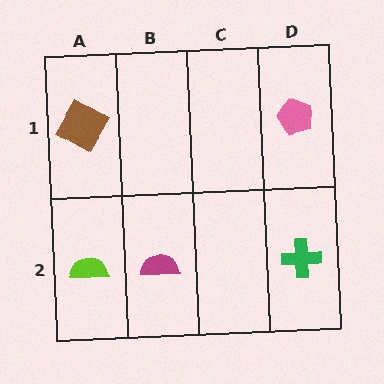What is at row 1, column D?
A pink pentagon.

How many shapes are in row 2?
3 shapes.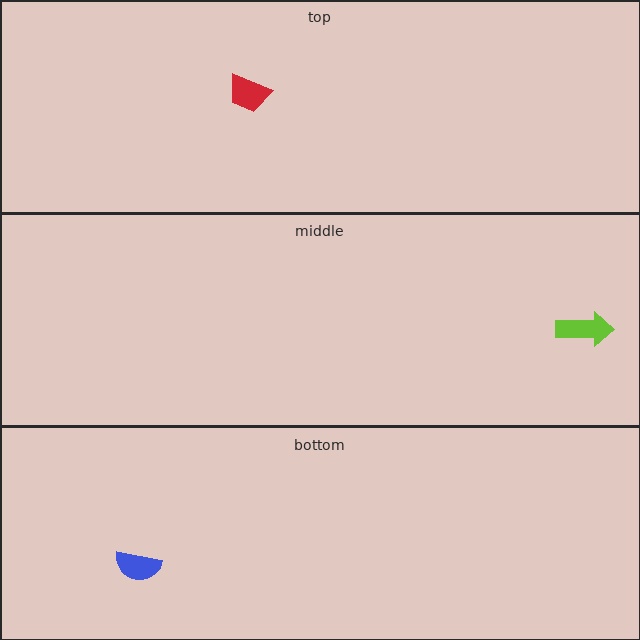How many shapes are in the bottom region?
1.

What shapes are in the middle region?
The lime arrow.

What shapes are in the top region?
The red trapezoid.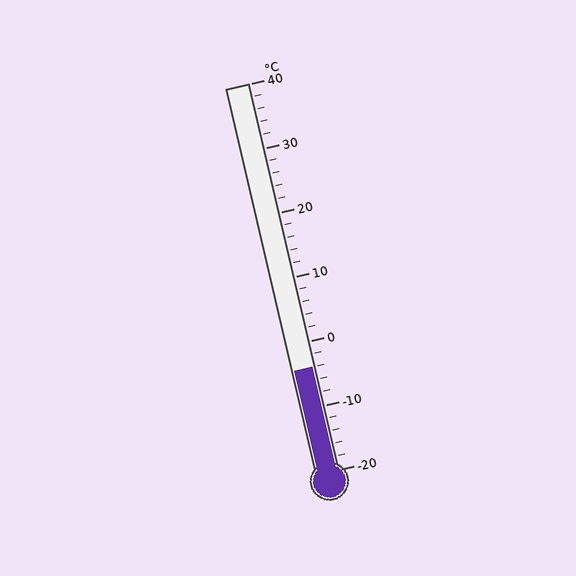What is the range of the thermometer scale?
The thermometer scale ranges from -20°C to 40°C.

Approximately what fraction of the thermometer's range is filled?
The thermometer is filled to approximately 25% of its range.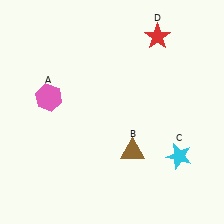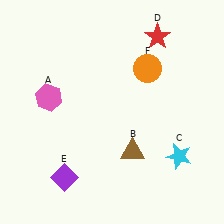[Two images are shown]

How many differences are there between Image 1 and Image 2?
There are 2 differences between the two images.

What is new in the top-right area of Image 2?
An orange circle (F) was added in the top-right area of Image 2.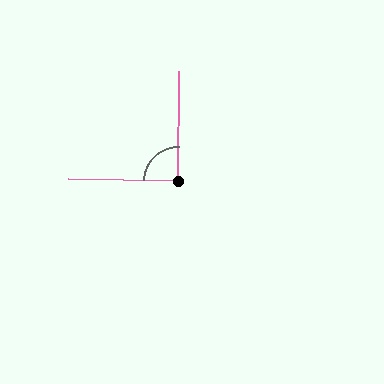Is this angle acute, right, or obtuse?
It is approximately a right angle.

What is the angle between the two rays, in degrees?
Approximately 90 degrees.